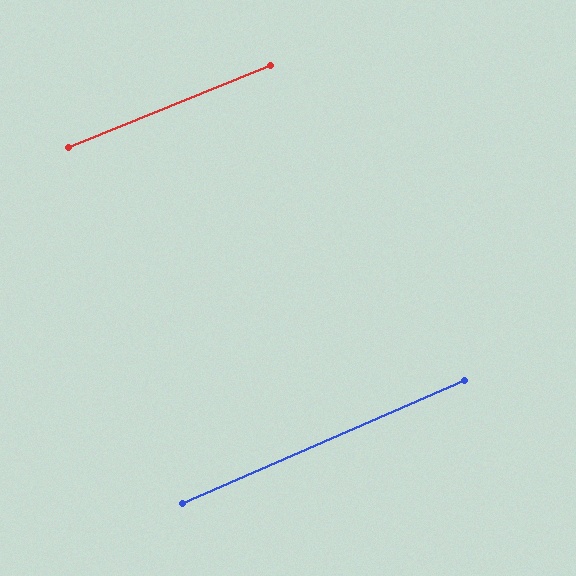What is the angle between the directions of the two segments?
Approximately 2 degrees.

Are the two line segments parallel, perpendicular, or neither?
Parallel — their directions differ by only 1.6°.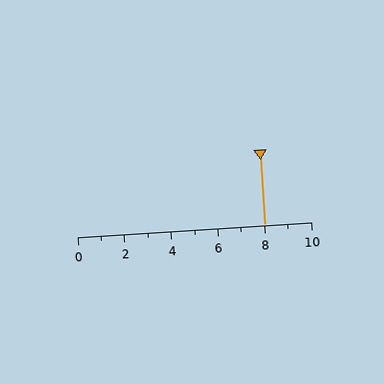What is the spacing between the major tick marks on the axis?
The major ticks are spaced 2 apart.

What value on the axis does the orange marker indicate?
The marker indicates approximately 8.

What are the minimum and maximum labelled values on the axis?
The axis runs from 0 to 10.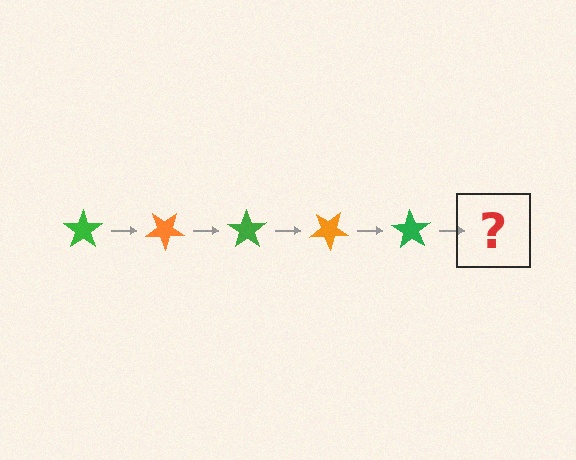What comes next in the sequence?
The next element should be an orange star, rotated 175 degrees from the start.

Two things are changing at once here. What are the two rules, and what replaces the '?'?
The two rules are that it rotates 35 degrees each step and the color cycles through green and orange. The '?' should be an orange star, rotated 175 degrees from the start.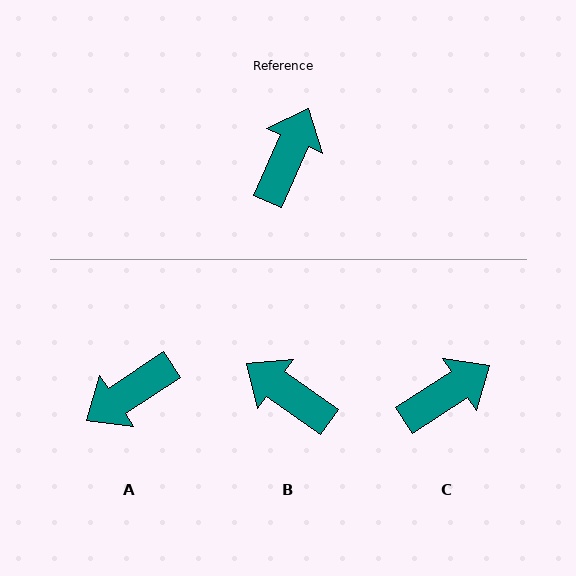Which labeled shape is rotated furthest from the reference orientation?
A, about 147 degrees away.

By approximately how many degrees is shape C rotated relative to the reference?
Approximately 33 degrees clockwise.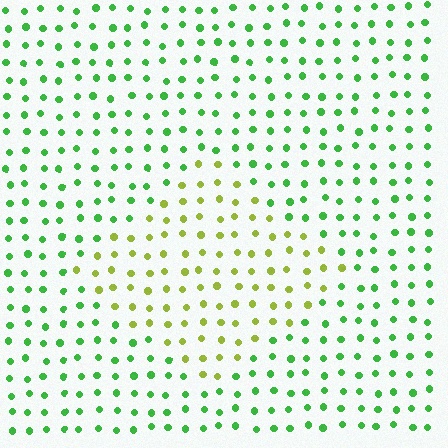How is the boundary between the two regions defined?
The boundary is defined purely by a slight shift in hue (about 46 degrees). Spacing, size, and orientation are identical on both sides.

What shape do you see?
I see a diamond.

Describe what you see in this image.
The image is filled with small green elements in a uniform arrangement. A diamond-shaped region is visible where the elements are tinted to a slightly different hue, forming a subtle color boundary.